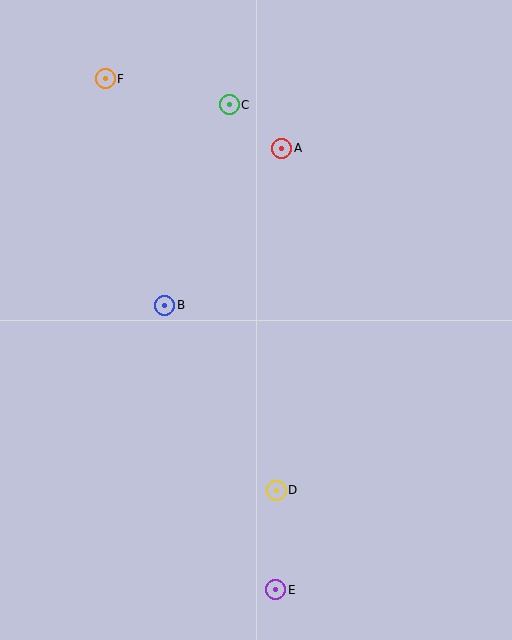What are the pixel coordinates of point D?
Point D is at (276, 490).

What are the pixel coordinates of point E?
Point E is at (276, 590).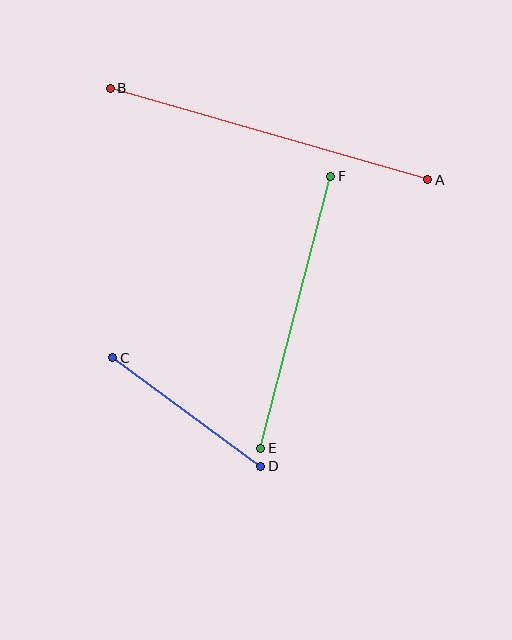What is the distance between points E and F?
The distance is approximately 281 pixels.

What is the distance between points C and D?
The distance is approximately 184 pixels.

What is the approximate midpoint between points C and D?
The midpoint is at approximately (187, 412) pixels.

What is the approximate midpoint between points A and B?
The midpoint is at approximately (269, 134) pixels.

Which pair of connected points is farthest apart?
Points A and B are farthest apart.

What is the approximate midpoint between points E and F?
The midpoint is at approximately (296, 312) pixels.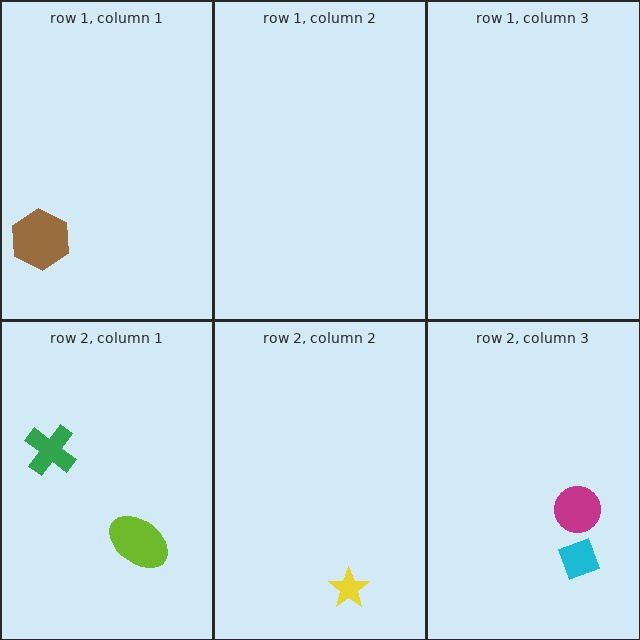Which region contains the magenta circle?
The row 2, column 3 region.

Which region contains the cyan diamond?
The row 2, column 3 region.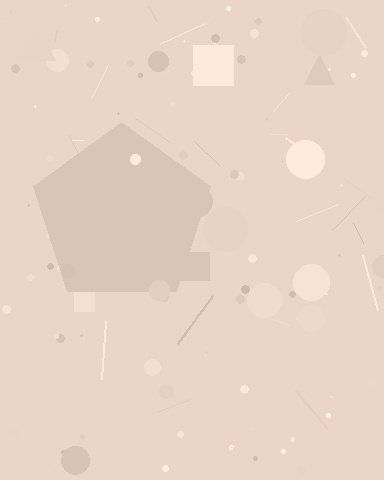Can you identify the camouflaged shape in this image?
The camouflaged shape is a pentagon.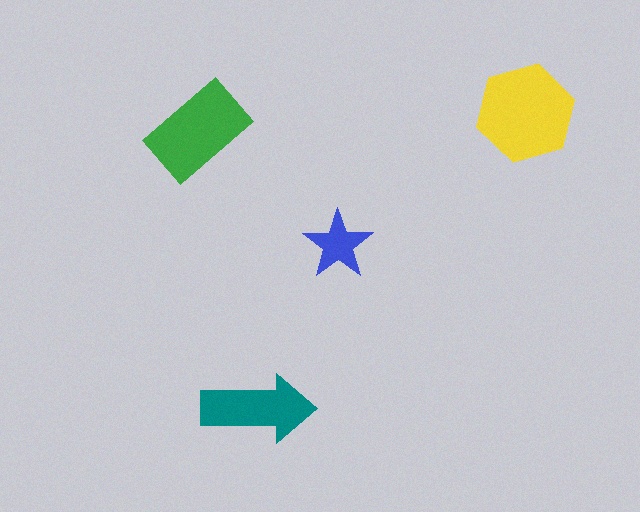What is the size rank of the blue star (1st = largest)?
4th.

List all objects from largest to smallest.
The yellow hexagon, the green rectangle, the teal arrow, the blue star.